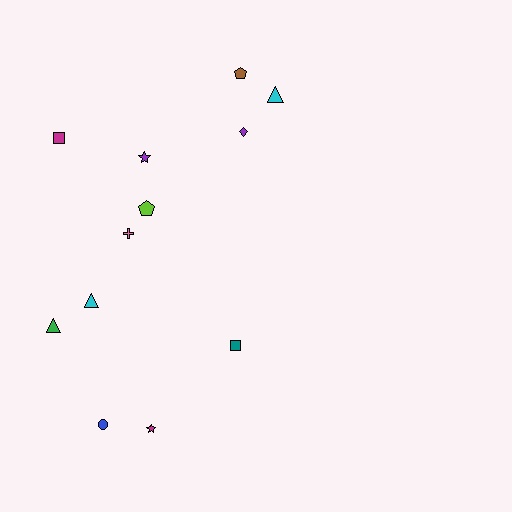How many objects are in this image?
There are 12 objects.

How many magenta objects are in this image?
There are 2 magenta objects.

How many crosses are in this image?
There is 1 cross.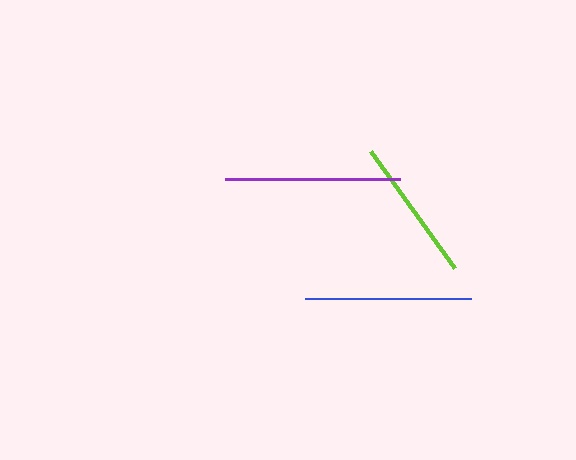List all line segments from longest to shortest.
From longest to shortest: purple, blue, lime.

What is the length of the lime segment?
The lime segment is approximately 144 pixels long.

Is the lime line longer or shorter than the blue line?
The blue line is longer than the lime line.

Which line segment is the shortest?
The lime line is the shortest at approximately 144 pixels.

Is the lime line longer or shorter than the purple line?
The purple line is longer than the lime line.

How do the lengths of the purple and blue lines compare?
The purple and blue lines are approximately the same length.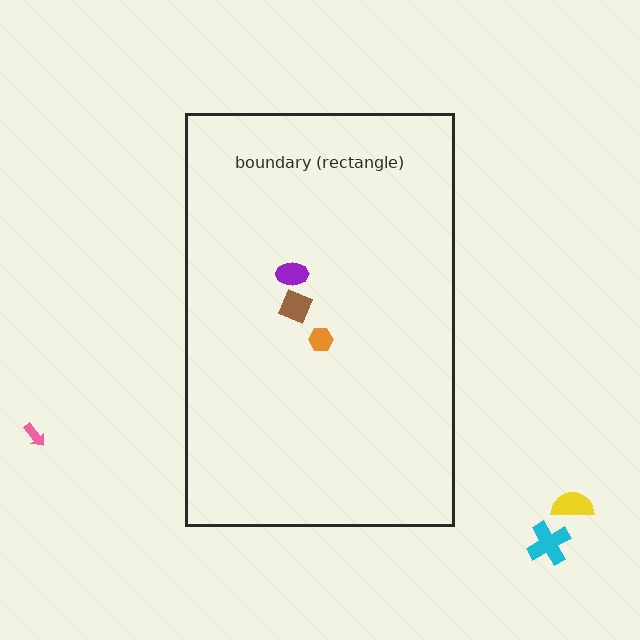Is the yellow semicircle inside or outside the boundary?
Outside.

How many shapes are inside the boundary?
3 inside, 3 outside.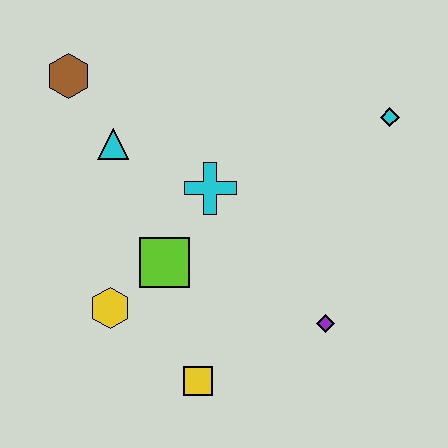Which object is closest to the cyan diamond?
The cyan cross is closest to the cyan diamond.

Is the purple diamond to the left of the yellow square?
No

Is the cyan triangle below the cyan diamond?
Yes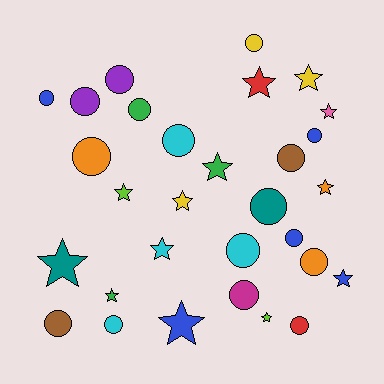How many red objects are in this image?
There are 2 red objects.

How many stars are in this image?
There are 13 stars.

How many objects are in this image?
There are 30 objects.